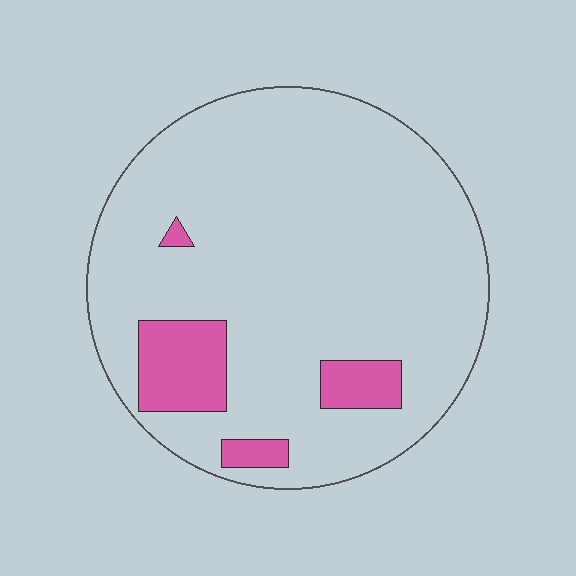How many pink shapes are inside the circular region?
4.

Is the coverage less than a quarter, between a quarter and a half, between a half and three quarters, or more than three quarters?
Less than a quarter.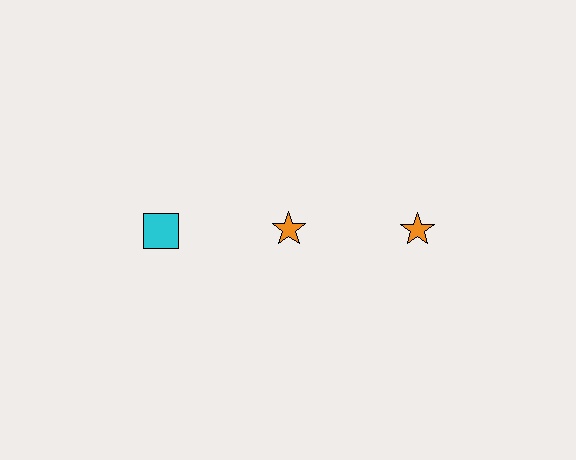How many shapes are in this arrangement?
There are 3 shapes arranged in a grid pattern.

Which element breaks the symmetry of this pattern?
The cyan square in the top row, leftmost column breaks the symmetry. All other shapes are orange stars.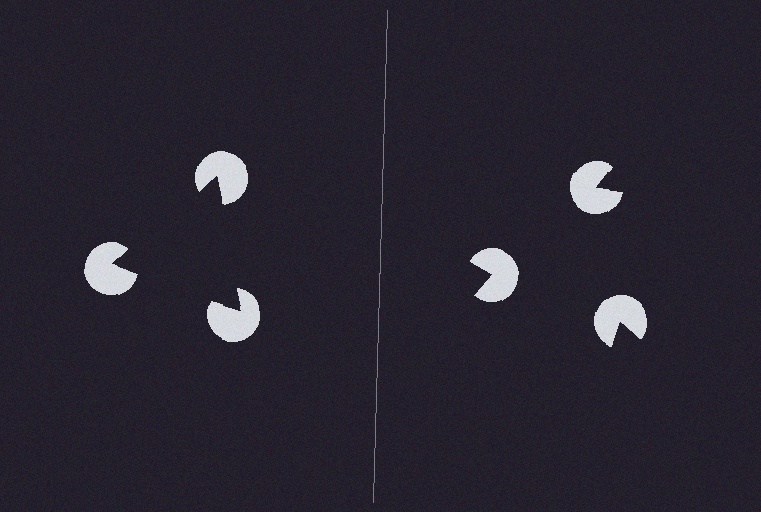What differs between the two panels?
The pac-man discs are positioned identically on both sides; only the wedge orientations differ. On the left they align to a triangle; on the right they are misaligned.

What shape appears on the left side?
An illusory triangle.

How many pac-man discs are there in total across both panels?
6 — 3 on each side.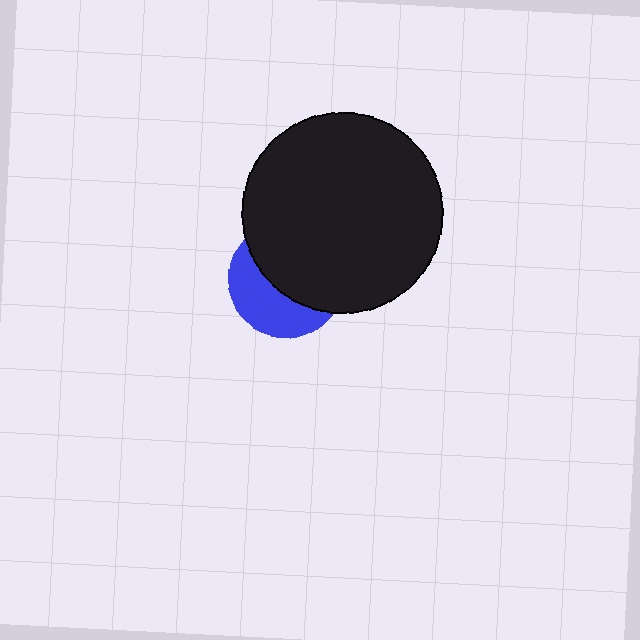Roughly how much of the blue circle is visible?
A small part of it is visible (roughly 41%).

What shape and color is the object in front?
The object in front is a black circle.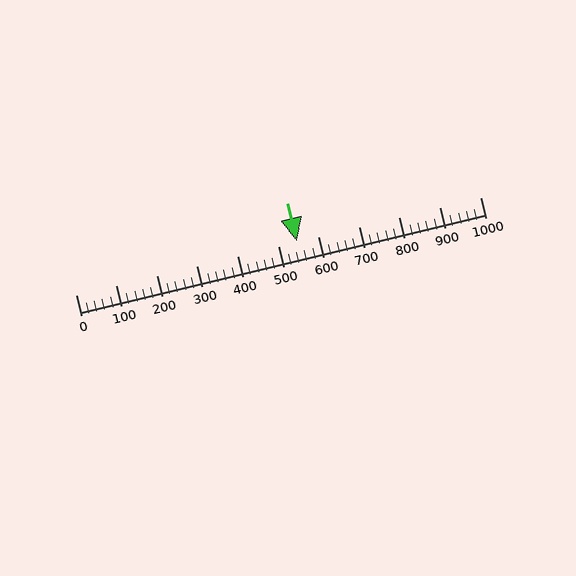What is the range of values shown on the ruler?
The ruler shows values from 0 to 1000.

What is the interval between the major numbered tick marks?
The major tick marks are spaced 100 units apart.